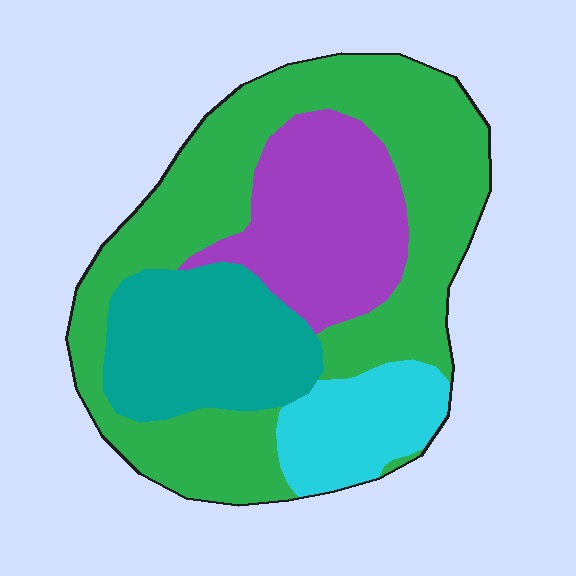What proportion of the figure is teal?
Teal takes up about one fifth (1/5) of the figure.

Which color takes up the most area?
Green, at roughly 50%.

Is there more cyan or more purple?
Purple.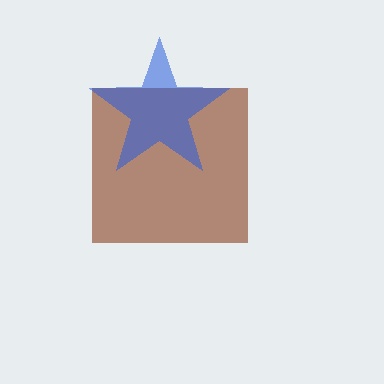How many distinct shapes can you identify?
There are 2 distinct shapes: a brown square, a blue star.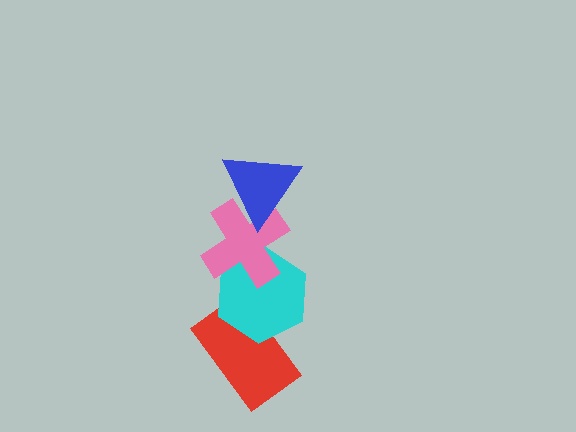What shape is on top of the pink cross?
The blue triangle is on top of the pink cross.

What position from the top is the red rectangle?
The red rectangle is 4th from the top.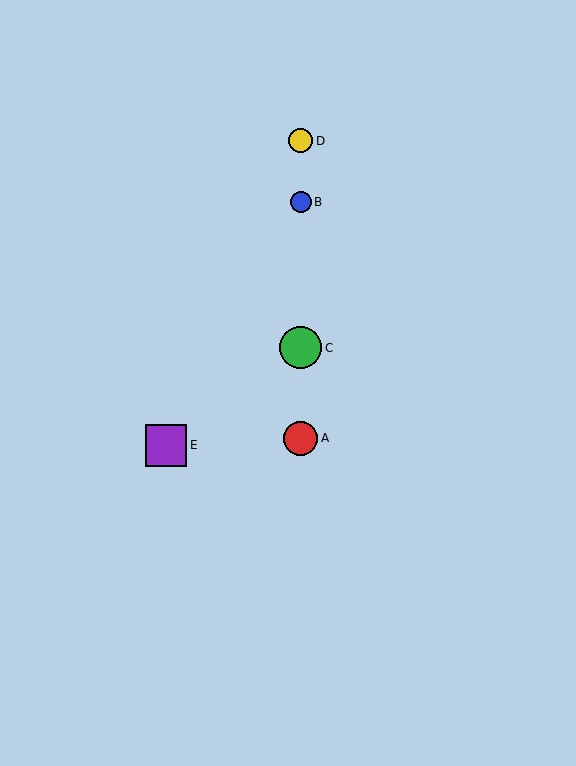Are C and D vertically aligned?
Yes, both are at x≈301.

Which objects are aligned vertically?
Objects A, B, C, D are aligned vertically.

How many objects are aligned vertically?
4 objects (A, B, C, D) are aligned vertically.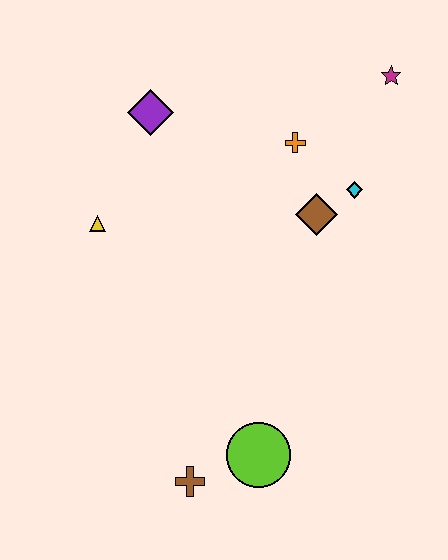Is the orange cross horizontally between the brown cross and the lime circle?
No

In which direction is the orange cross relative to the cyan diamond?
The orange cross is to the left of the cyan diamond.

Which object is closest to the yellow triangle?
The purple diamond is closest to the yellow triangle.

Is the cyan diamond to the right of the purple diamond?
Yes